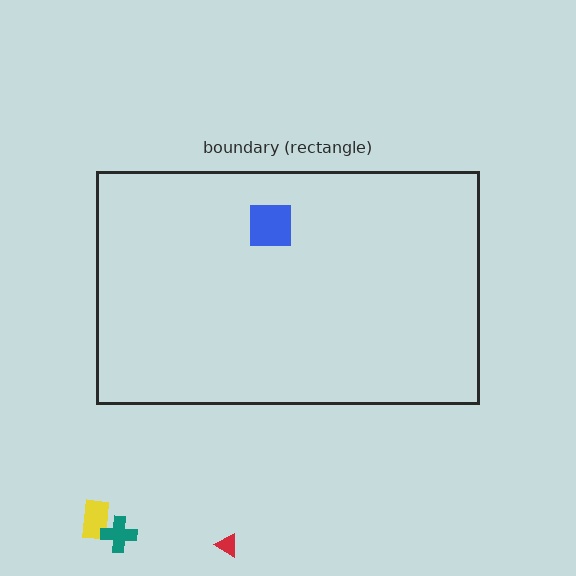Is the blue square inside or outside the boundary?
Inside.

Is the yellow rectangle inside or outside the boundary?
Outside.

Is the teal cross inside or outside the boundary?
Outside.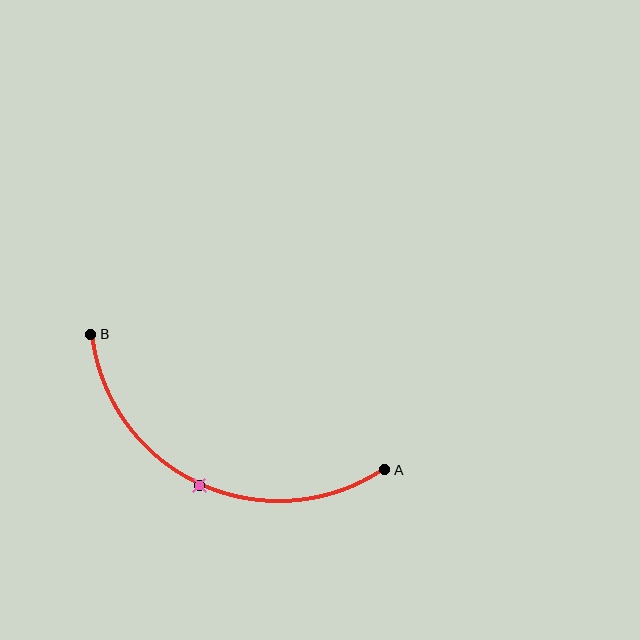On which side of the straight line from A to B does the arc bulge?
The arc bulges below the straight line connecting A and B.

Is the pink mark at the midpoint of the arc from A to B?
Yes. The pink mark lies on the arc at equal arc-length from both A and B — it is the arc midpoint.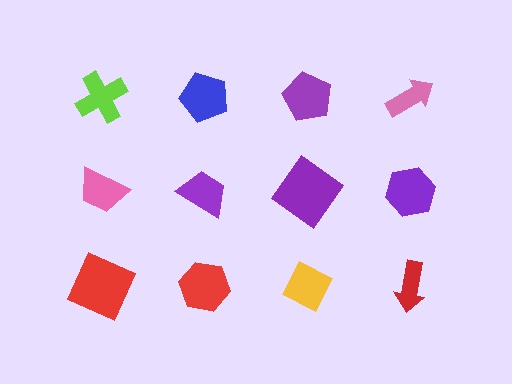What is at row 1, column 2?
A blue pentagon.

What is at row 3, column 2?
A red hexagon.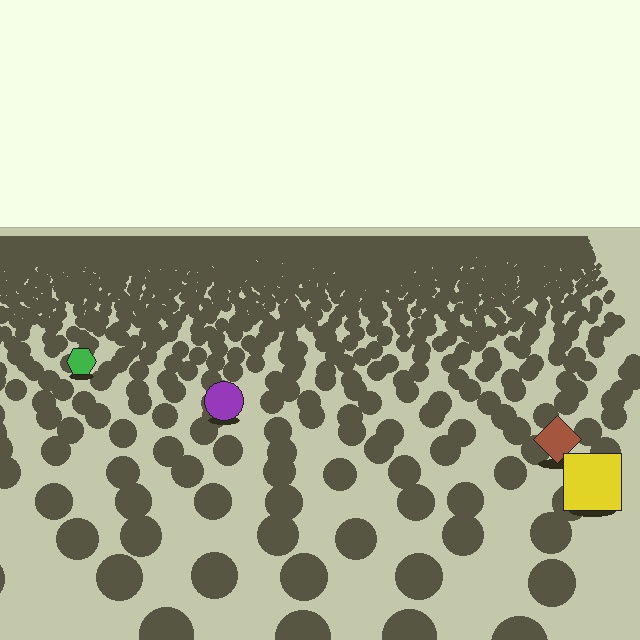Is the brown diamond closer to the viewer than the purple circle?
Yes. The brown diamond is closer — you can tell from the texture gradient: the ground texture is coarser near it.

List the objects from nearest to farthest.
From nearest to farthest: the yellow square, the brown diamond, the purple circle, the green hexagon.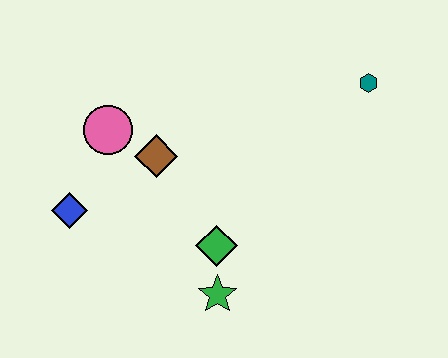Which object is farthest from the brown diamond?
The teal hexagon is farthest from the brown diamond.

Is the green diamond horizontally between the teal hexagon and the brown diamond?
Yes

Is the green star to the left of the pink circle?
No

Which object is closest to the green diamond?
The green star is closest to the green diamond.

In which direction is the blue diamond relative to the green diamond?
The blue diamond is to the left of the green diamond.